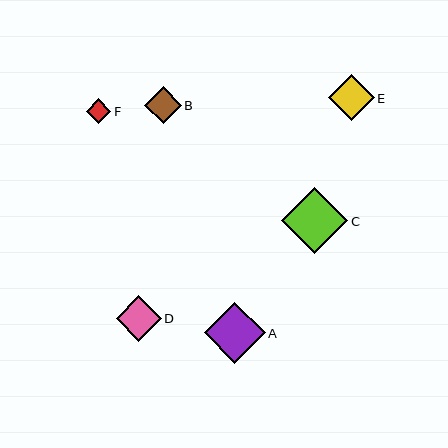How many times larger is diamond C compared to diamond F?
Diamond C is approximately 2.7 times the size of diamond F.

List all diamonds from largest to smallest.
From largest to smallest: C, A, E, D, B, F.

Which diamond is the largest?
Diamond C is the largest with a size of approximately 66 pixels.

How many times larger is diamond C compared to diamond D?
Diamond C is approximately 1.5 times the size of diamond D.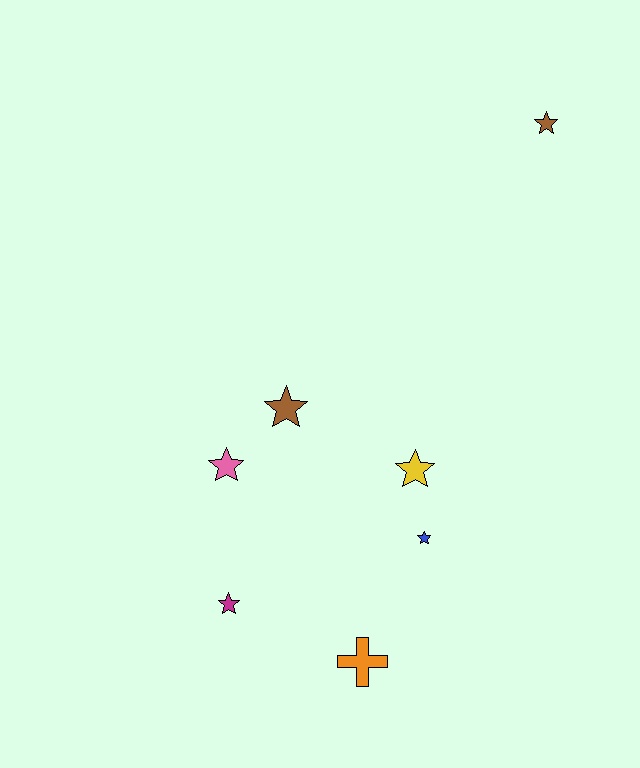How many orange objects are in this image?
There is 1 orange object.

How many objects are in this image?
There are 7 objects.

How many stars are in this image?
There are 6 stars.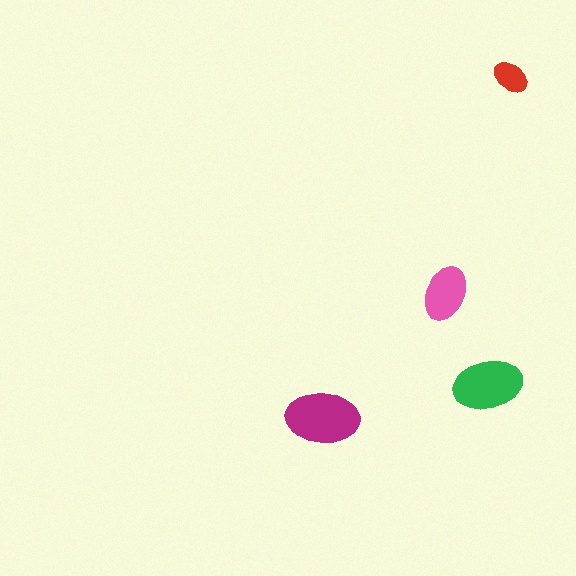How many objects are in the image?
There are 4 objects in the image.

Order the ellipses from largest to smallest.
the magenta one, the green one, the pink one, the red one.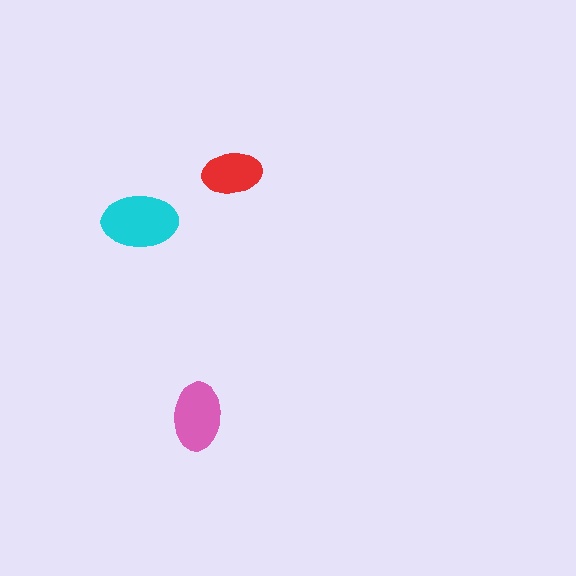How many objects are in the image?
There are 3 objects in the image.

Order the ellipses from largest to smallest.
the cyan one, the pink one, the red one.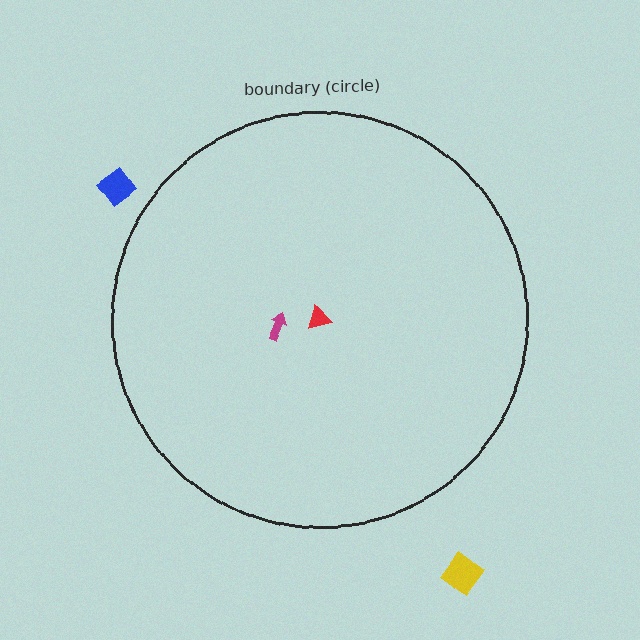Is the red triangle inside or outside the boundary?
Inside.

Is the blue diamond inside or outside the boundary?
Outside.